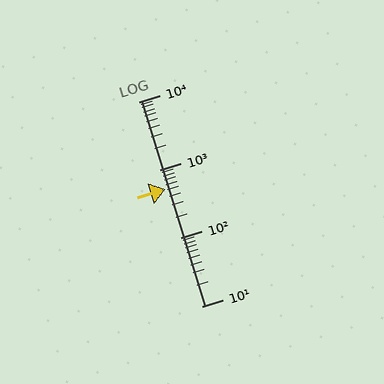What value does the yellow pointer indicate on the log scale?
The pointer indicates approximately 520.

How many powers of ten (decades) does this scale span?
The scale spans 3 decades, from 10 to 10000.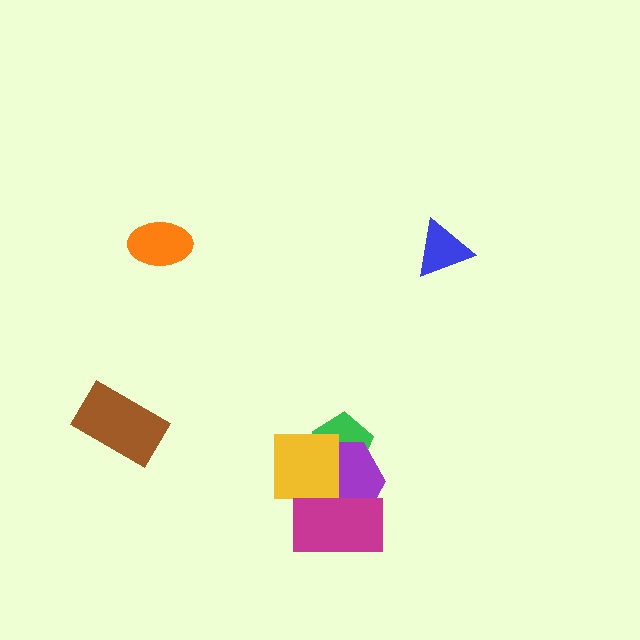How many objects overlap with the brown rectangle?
0 objects overlap with the brown rectangle.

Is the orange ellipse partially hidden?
No, no other shape covers it.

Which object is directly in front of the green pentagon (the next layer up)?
The purple hexagon is directly in front of the green pentagon.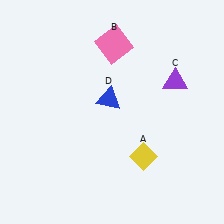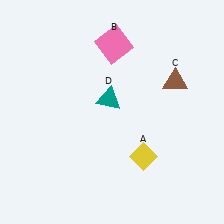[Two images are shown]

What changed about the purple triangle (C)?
In Image 1, C is purple. In Image 2, it changed to brown.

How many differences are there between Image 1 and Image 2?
There are 2 differences between the two images.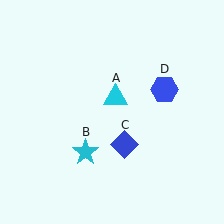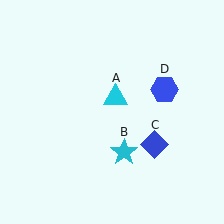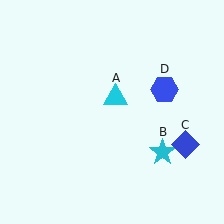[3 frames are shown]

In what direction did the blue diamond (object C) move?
The blue diamond (object C) moved right.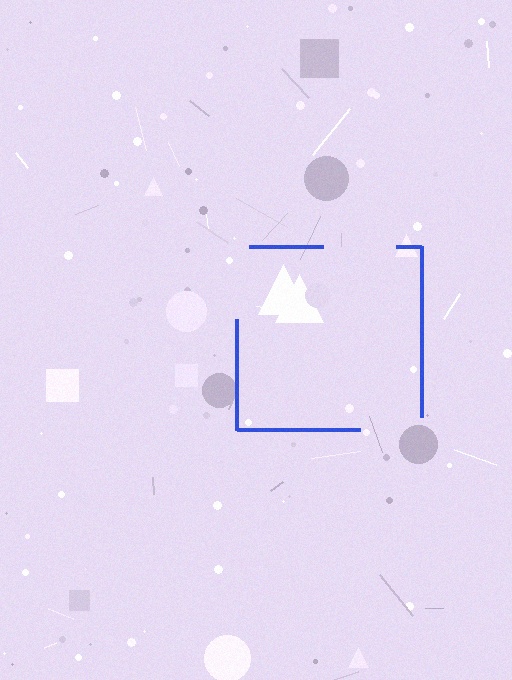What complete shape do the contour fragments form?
The contour fragments form a square.